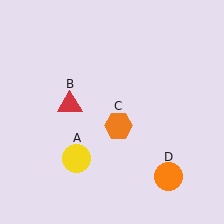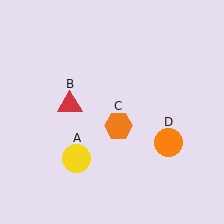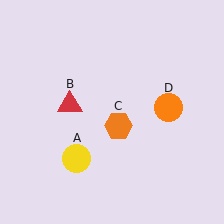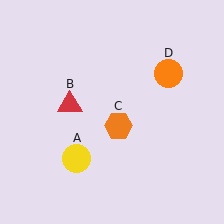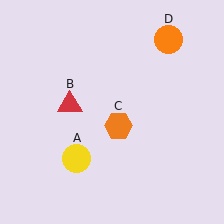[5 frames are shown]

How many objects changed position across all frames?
1 object changed position: orange circle (object D).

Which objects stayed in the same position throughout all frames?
Yellow circle (object A) and red triangle (object B) and orange hexagon (object C) remained stationary.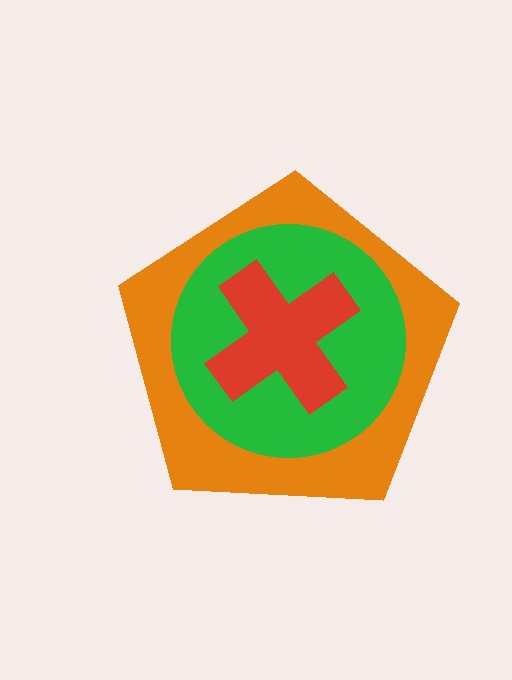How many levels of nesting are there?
3.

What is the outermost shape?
The orange pentagon.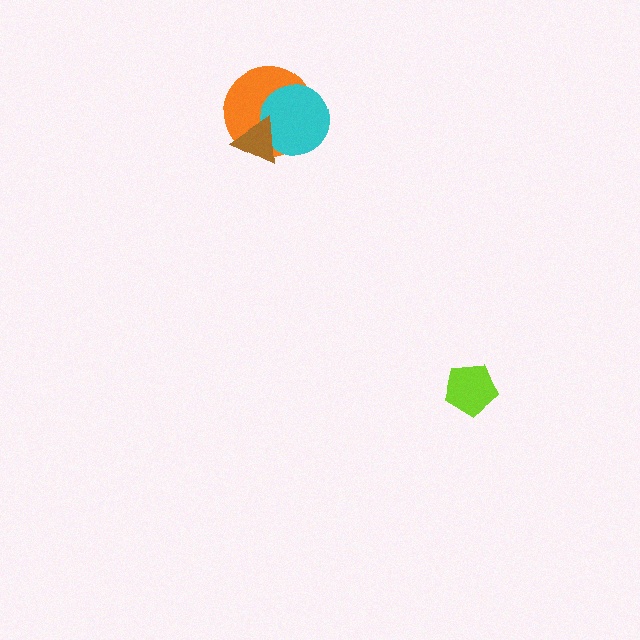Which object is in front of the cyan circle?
The brown triangle is in front of the cyan circle.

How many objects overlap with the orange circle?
2 objects overlap with the orange circle.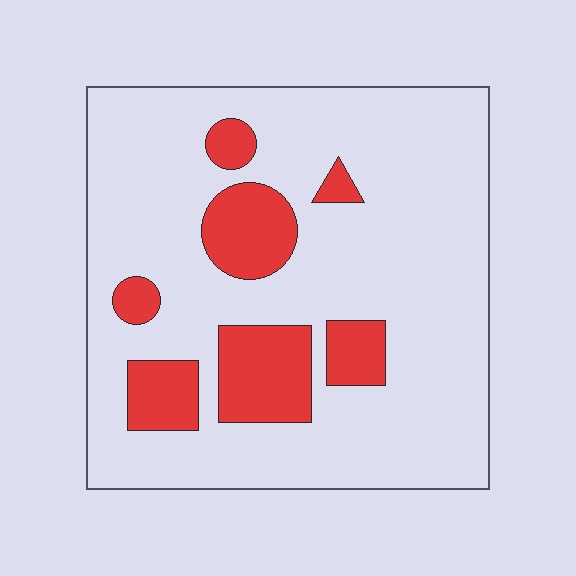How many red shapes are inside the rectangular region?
7.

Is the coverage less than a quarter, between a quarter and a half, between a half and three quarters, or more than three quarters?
Less than a quarter.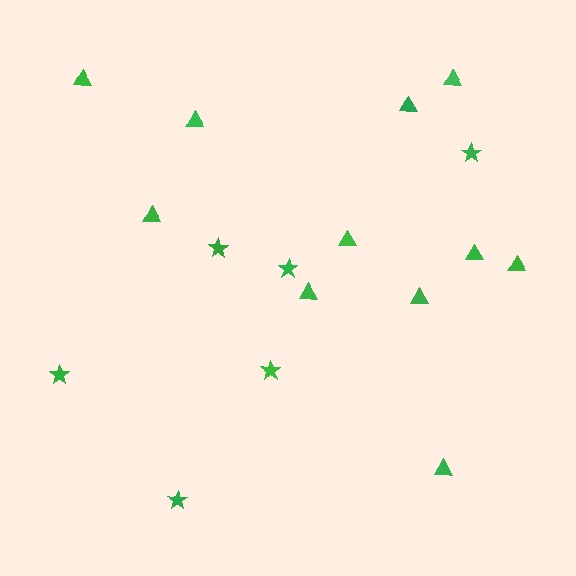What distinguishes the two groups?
There are 2 groups: one group of triangles (11) and one group of stars (6).